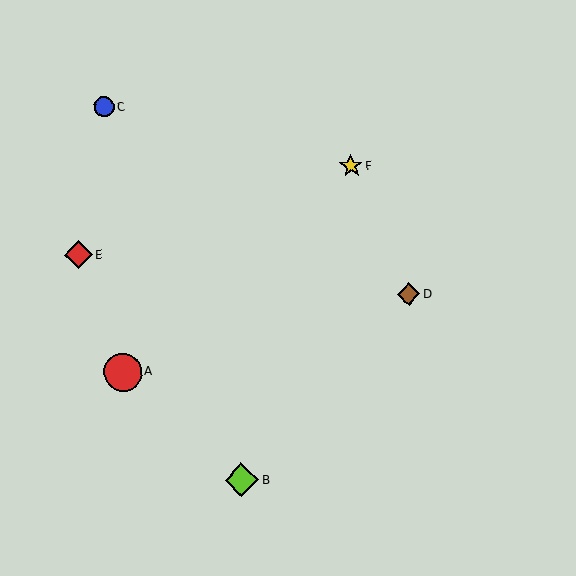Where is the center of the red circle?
The center of the red circle is at (123, 372).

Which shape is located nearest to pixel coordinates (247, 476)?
The lime diamond (labeled B) at (242, 480) is nearest to that location.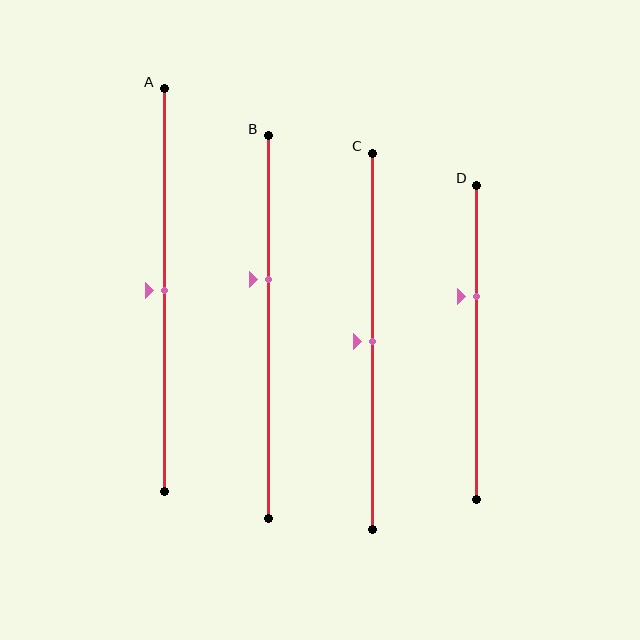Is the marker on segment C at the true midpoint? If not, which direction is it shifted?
Yes, the marker on segment C is at the true midpoint.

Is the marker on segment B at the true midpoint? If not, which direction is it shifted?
No, the marker on segment B is shifted upward by about 13% of the segment length.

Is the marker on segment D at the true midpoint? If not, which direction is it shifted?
No, the marker on segment D is shifted upward by about 15% of the segment length.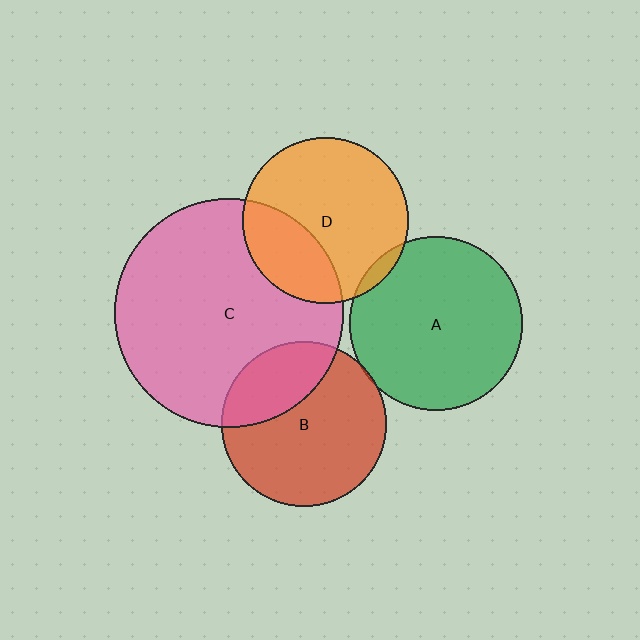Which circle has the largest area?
Circle C (pink).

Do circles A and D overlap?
Yes.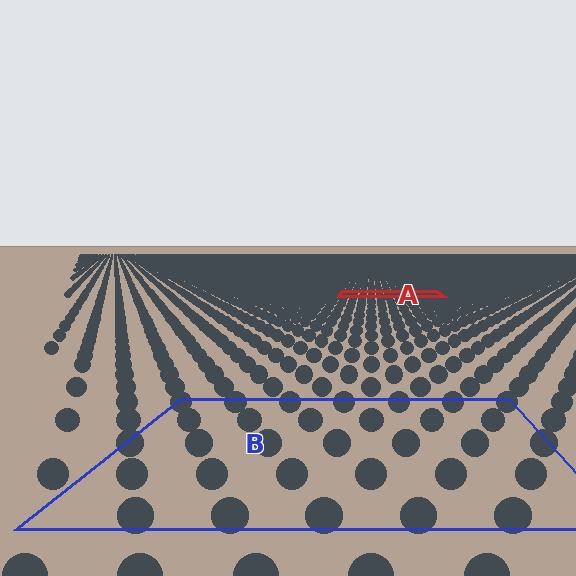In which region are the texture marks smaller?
The texture marks are smaller in region A, because it is farther away.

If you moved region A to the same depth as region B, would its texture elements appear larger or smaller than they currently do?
They would appear larger. At a closer depth, the same texture elements are projected at a bigger on-screen size.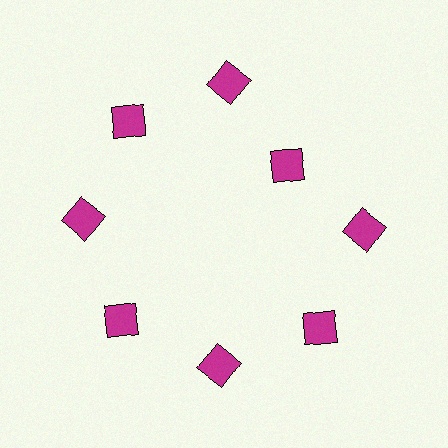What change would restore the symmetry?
The symmetry would be restored by moving it outward, back onto the ring so that all 8 diamonds sit at equal angles and equal distance from the center.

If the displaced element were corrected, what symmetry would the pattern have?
It would have 8-fold rotational symmetry — the pattern would map onto itself every 45 degrees.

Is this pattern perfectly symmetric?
No. The 8 magenta diamonds are arranged in a ring, but one element near the 2 o'clock position is pulled inward toward the center, breaking the 8-fold rotational symmetry.